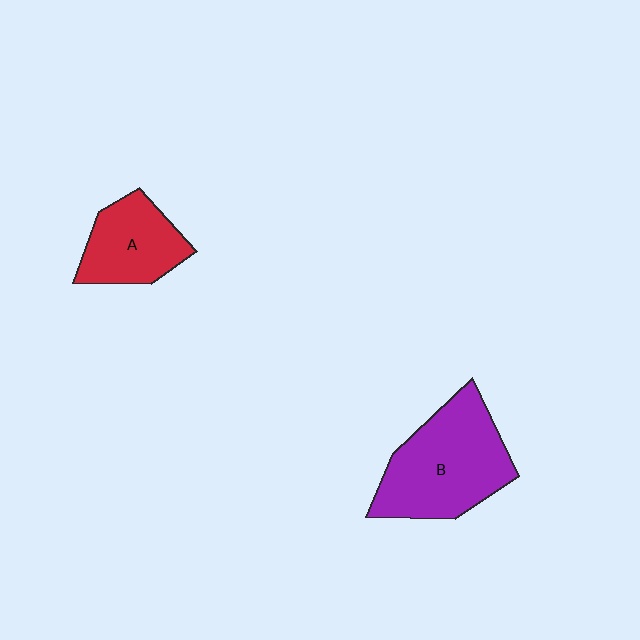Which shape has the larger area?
Shape B (purple).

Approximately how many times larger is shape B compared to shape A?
Approximately 1.6 times.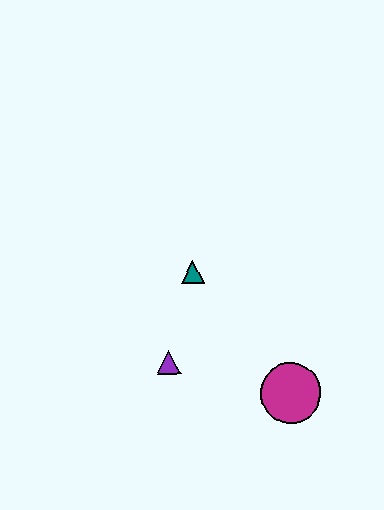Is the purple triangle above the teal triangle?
No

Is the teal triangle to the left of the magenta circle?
Yes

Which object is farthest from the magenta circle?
The teal triangle is farthest from the magenta circle.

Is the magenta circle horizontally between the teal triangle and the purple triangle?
No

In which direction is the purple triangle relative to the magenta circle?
The purple triangle is to the left of the magenta circle.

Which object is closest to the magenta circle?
The purple triangle is closest to the magenta circle.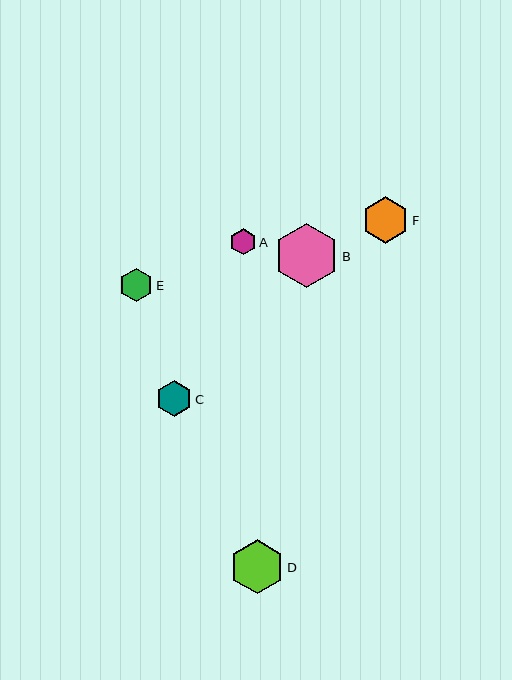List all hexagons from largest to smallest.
From largest to smallest: B, D, F, C, E, A.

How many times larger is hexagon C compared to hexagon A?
Hexagon C is approximately 1.3 times the size of hexagon A.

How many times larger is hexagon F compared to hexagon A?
Hexagon F is approximately 1.8 times the size of hexagon A.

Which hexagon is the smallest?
Hexagon A is the smallest with a size of approximately 26 pixels.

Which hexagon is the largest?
Hexagon B is the largest with a size of approximately 64 pixels.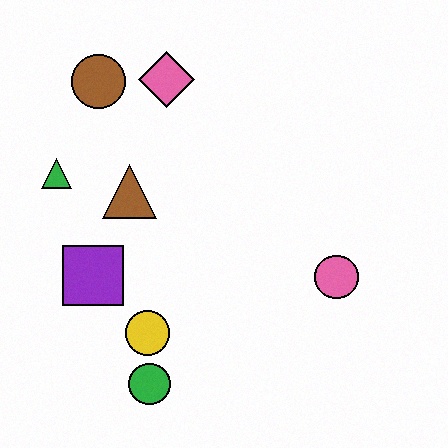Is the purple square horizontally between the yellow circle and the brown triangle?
No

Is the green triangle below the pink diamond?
Yes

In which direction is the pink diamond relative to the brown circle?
The pink diamond is to the right of the brown circle.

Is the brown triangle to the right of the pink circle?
No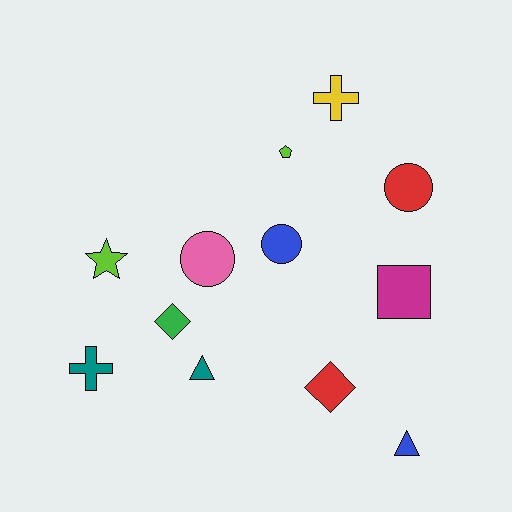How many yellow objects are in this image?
There is 1 yellow object.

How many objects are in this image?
There are 12 objects.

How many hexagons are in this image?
There are no hexagons.